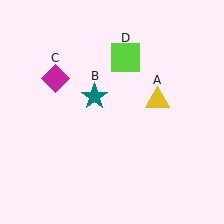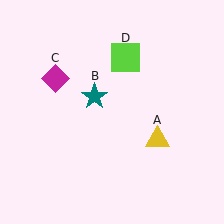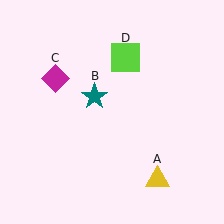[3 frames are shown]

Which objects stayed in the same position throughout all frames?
Teal star (object B) and magenta diamond (object C) and lime square (object D) remained stationary.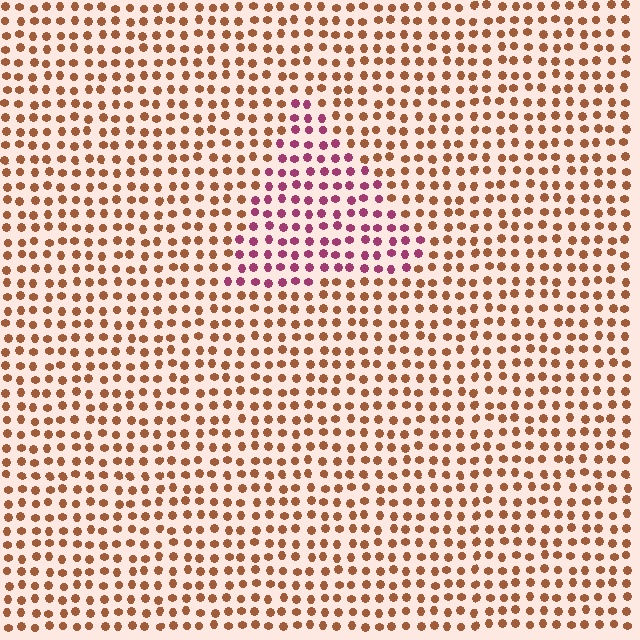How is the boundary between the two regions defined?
The boundary is defined purely by a slight shift in hue (about 51 degrees). Spacing, size, and orientation are identical on both sides.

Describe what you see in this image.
The image is filled with small brown elements in a uniform arrangement. A triangle-shaped region is visible where the elements are tinted to a slightly different hue, forming a subtle color boundary.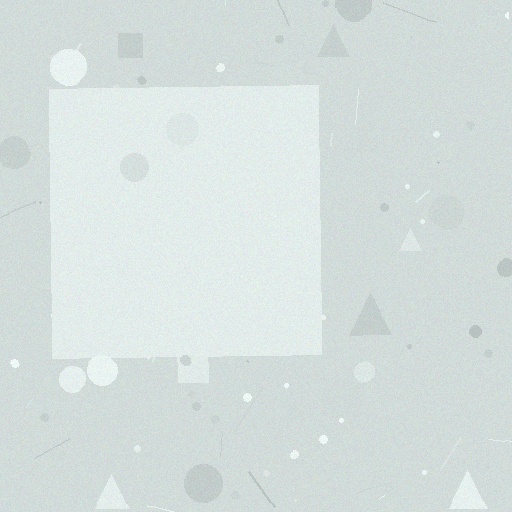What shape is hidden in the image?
A square is hidden in the image.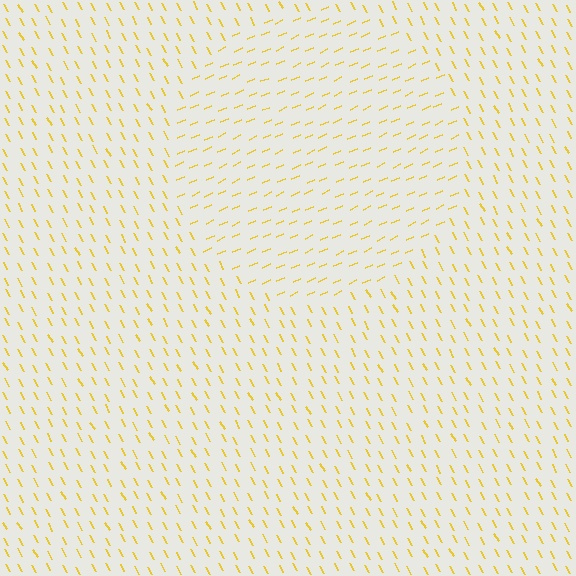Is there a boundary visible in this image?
Yes, there is a texture boundary formed by a change in line orientation.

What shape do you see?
I see a circle.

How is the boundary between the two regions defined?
The boundary is defined purely by a change in line orientation (approximately 85 degrees difference). All lines are the same color and thickness.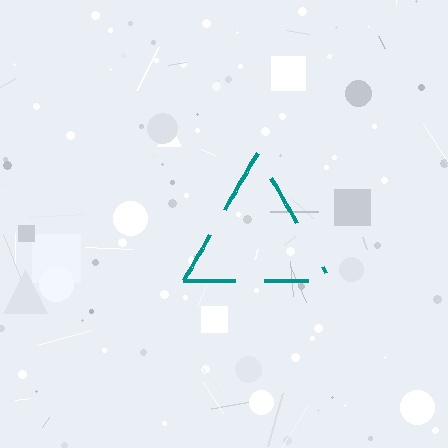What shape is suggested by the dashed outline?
The dashed outline suggests a triangle.